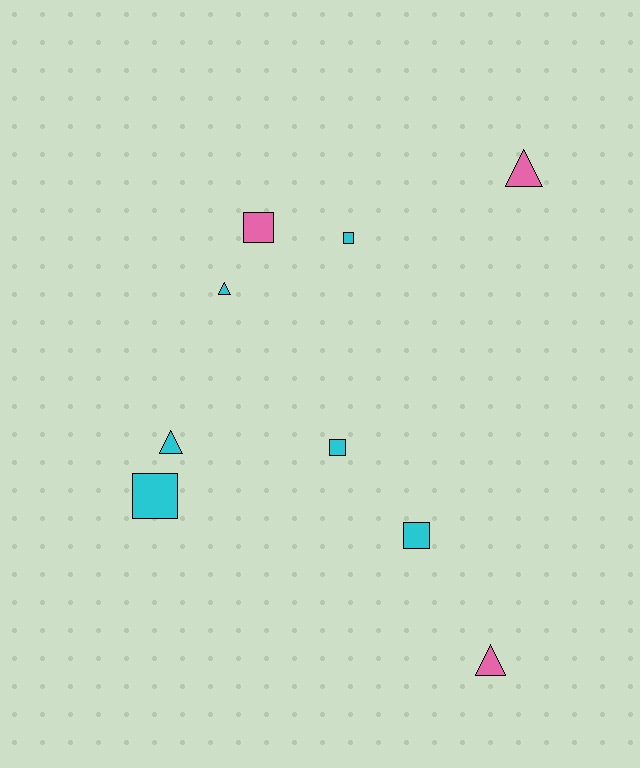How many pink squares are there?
There is 1 pink square.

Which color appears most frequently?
Cyan, with 6 objects.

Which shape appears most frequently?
Square, with 5 objects.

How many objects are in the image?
There are 9 objects.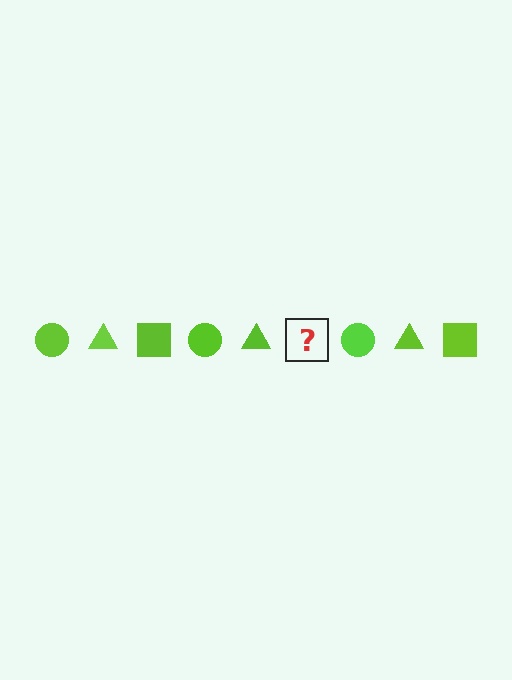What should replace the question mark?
The question mark should be replaced with a lime square.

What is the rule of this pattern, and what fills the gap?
The rule is that the pattern cycles through circle, triangle, square shapes in lime. The gap should be filled with a lime square.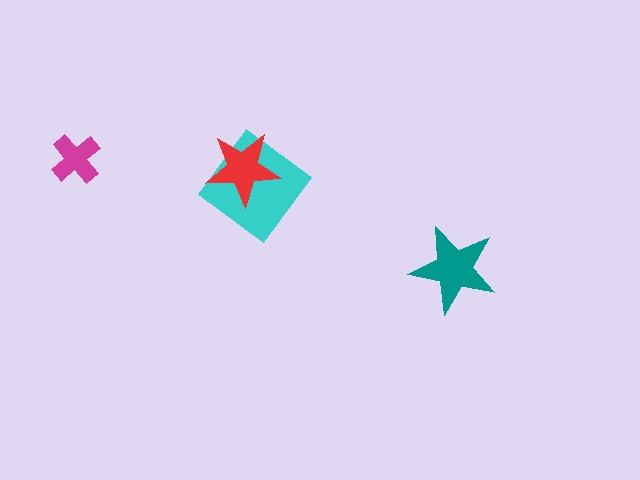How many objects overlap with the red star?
1 object overlaps with the red star.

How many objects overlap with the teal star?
0 objects overlap with the teal star.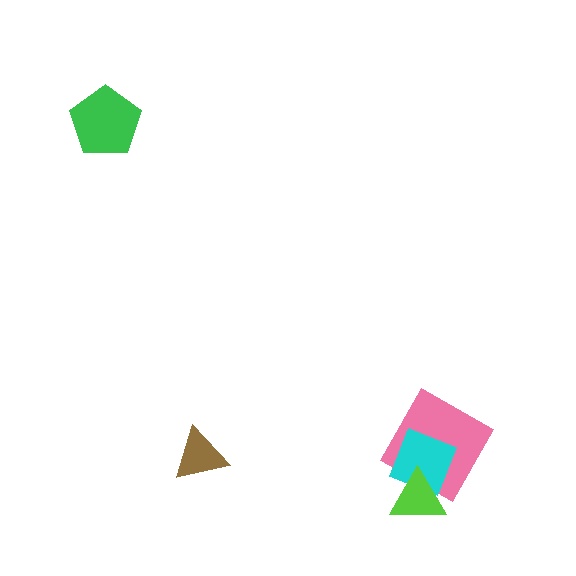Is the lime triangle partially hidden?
No, no other shape covers it.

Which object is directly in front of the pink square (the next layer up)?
The cyan square is directly in front of the pink square.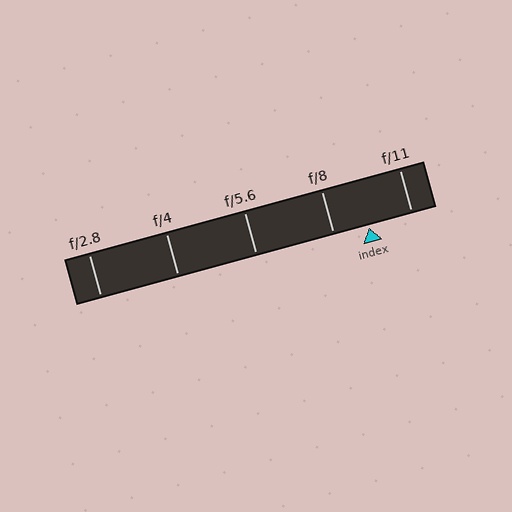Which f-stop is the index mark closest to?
The index mark is closest to f/8.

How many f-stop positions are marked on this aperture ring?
There are 5 f-stop positions marked.